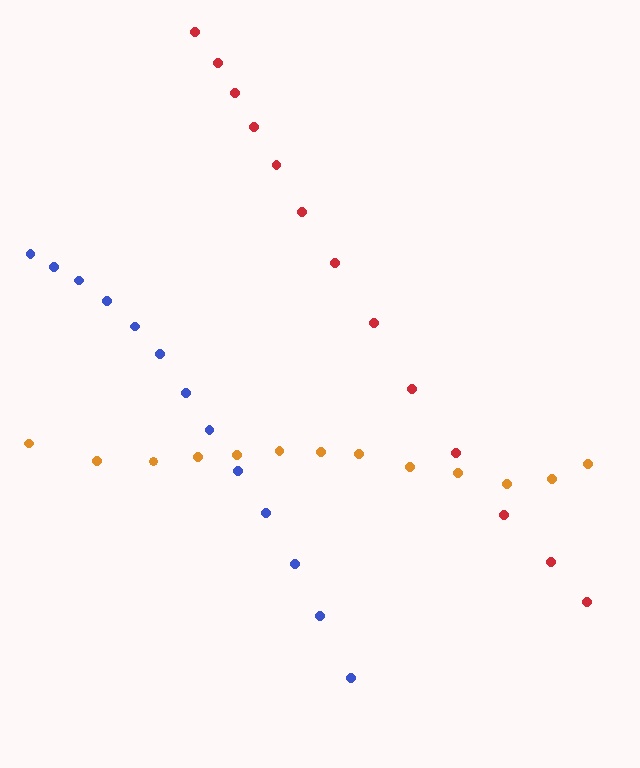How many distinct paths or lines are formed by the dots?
There are 3 distinct paths.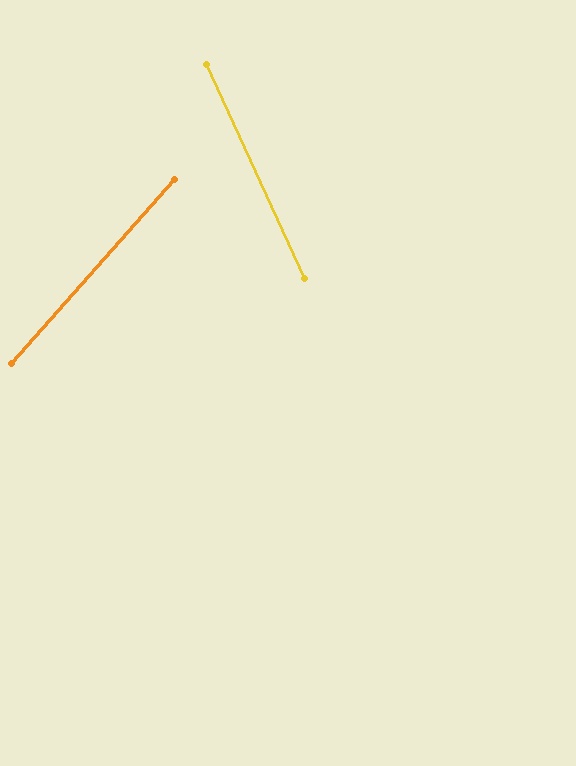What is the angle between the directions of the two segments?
Approximately 66 degrees.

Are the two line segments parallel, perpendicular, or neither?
Neither parallel nor perpendicular — they differ by about 66°.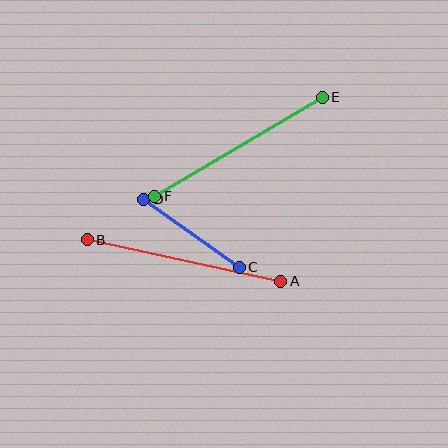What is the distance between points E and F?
The distance is approximately 195 pixels.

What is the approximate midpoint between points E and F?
The midpoint is at approximately (238, 147) pixels.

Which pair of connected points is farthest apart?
Points A and B are farthest apart.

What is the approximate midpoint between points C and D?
The midpoint is at approximately (192, 233) pixels.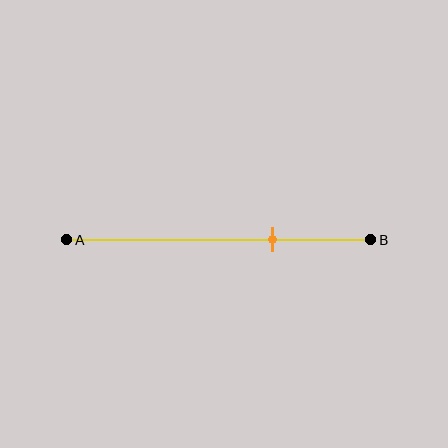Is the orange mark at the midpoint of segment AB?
No, the mark is at about 70% from A, not at the 50% midpoint.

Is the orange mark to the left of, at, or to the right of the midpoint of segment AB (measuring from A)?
The orange mark is to the right of the midpoint of segment AB.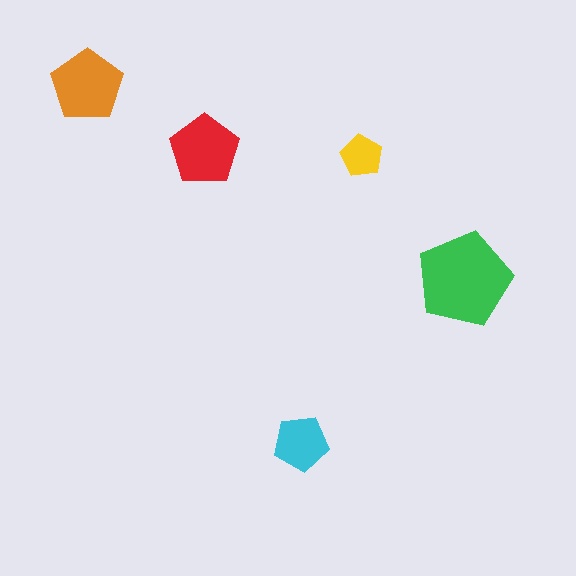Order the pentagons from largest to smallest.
the green one, the orange one, the red one, the cyan one, the yellow one.